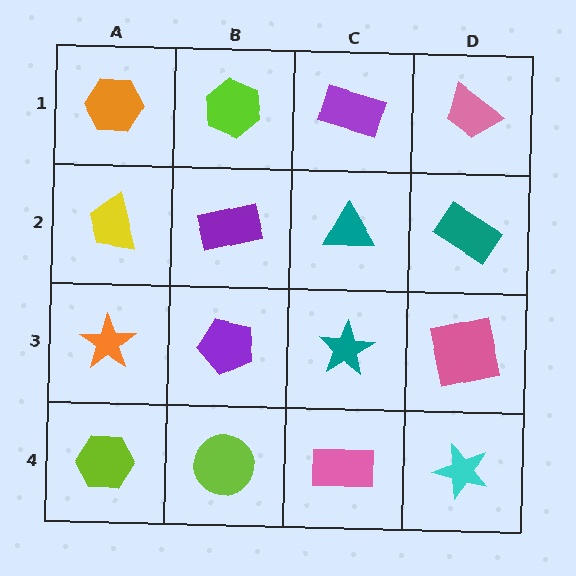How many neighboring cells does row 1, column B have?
3.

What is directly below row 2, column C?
A teal star.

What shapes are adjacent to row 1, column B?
A purple rectangle (row 2, column B), an orange hexagon (row 1, column A), a purple rectangle (row 1, column C).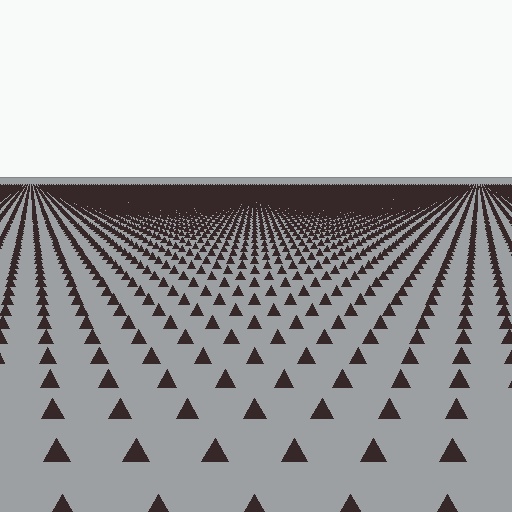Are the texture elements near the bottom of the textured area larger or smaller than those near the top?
Larger. Near the bottom, elements are closer to the viewer and appear at a bigger on-screen size.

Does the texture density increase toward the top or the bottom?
Density increases toward the top.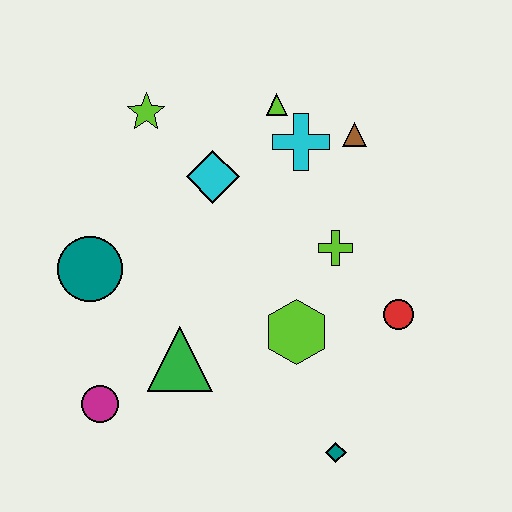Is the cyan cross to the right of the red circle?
No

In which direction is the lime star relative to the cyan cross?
The lime star is to the left of the cyan cross.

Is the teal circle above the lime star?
No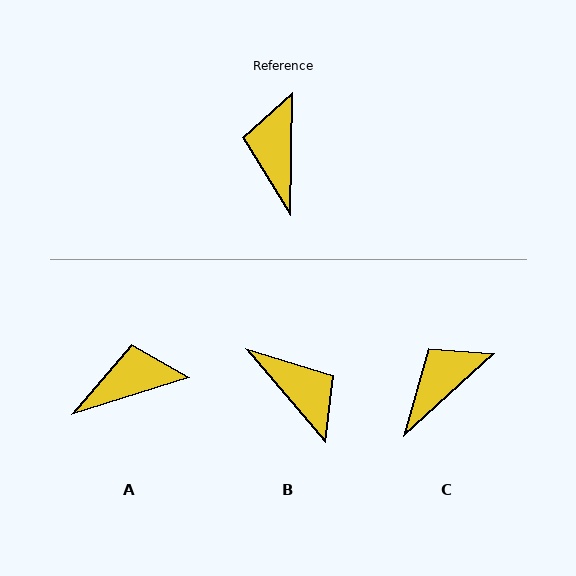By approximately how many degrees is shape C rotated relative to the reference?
Approximately 47 degrees clockwise.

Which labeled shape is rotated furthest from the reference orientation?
B, about 139 degrees away.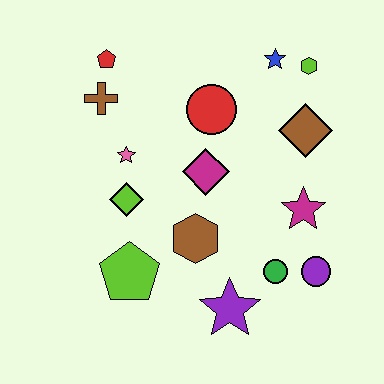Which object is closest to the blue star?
The lime hexagon is closest to the blue star.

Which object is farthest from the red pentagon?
The purple circle is farthest from the red pentagon.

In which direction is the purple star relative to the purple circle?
The purple star is to the left of the purple circle.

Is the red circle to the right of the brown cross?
Yes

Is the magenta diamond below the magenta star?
No